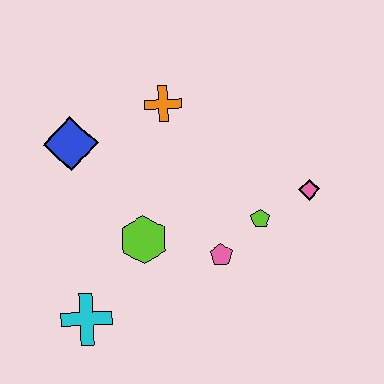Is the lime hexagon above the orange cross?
No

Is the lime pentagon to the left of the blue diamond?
No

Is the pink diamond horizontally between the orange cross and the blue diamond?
No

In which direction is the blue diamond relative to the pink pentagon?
The blue diamond is to the left of the pink pentagon.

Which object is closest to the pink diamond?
The lime pentagon is closest to the pink diamond.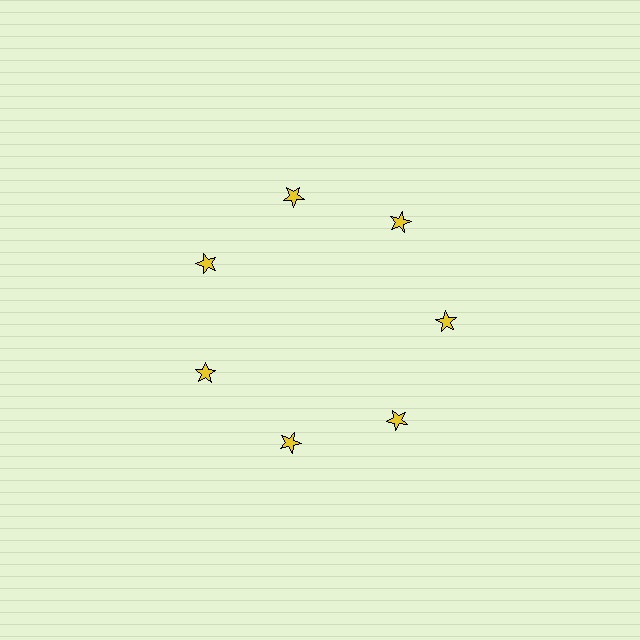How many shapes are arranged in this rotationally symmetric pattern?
There are 7 shapes, arranged in 7 groups of 1.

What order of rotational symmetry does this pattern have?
This pattern has 7-fold rotational symmetry.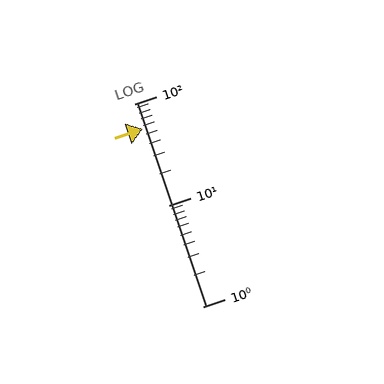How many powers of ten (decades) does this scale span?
The scale spans 2 decades, from 1 to 100.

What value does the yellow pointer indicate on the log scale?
The pointer indicates approximately 57.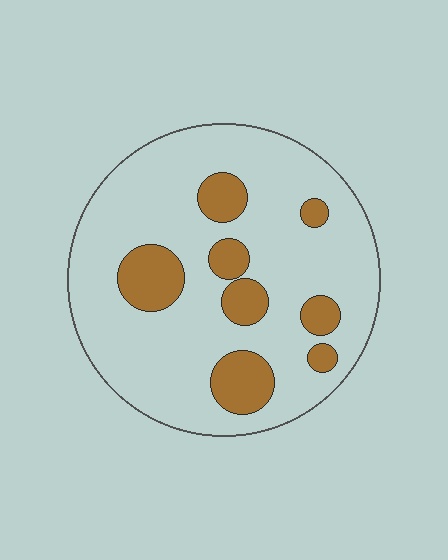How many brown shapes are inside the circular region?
8.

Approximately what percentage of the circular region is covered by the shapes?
Approximately 20%.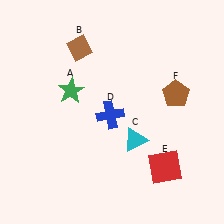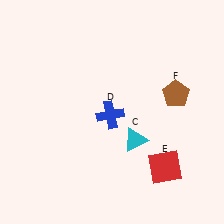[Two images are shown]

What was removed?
The brown diamond (B), the green star (A) were removed in Image 2.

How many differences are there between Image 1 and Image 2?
There are 2 differences between the two images.